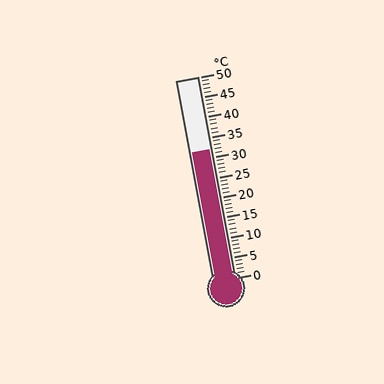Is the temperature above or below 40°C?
The temperature is below 40°C.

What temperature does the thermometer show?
The thermometer shows approximately 32°C.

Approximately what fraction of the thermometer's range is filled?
The thermometer is filled to approximately 65% of its range.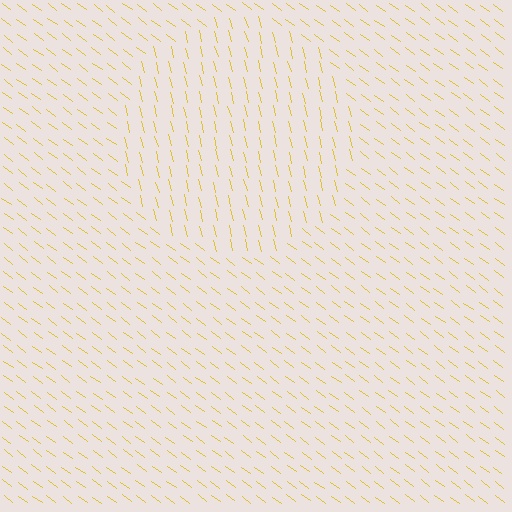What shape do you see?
I see a circle.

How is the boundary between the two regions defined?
The boundary is defined purely by a change in line orientation (approximately 39 degrees difference). All lines are the same color and thickness.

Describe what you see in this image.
The image is filled with small yellow line segments. A circle region in the image has lines oriented differently from the surrounding lines, creating a visible texture boundary.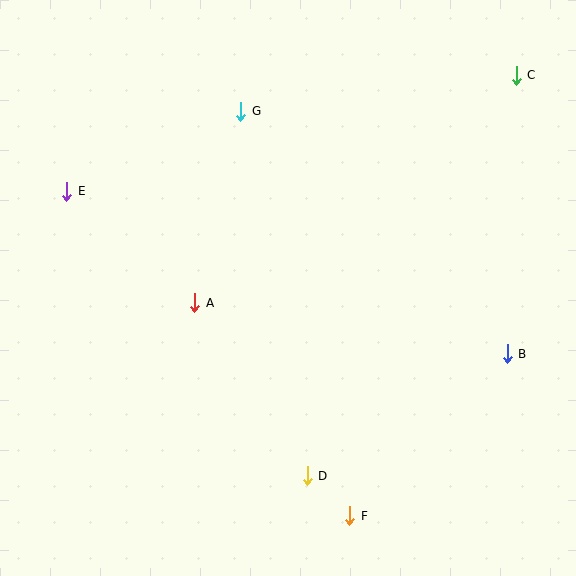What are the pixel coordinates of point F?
Point F is at (350, 516).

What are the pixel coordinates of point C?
Point C is at (516, 75).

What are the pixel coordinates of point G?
Point G is at (241, 111).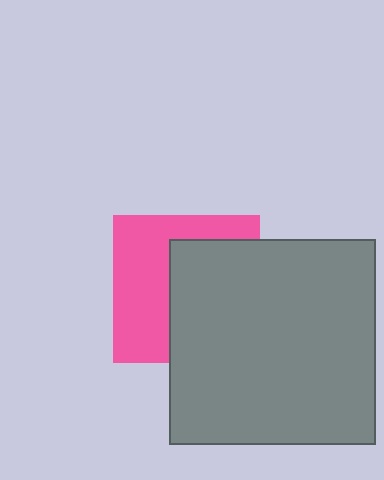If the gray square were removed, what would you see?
You would see the complete pink square.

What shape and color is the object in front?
The object in front is a gray square.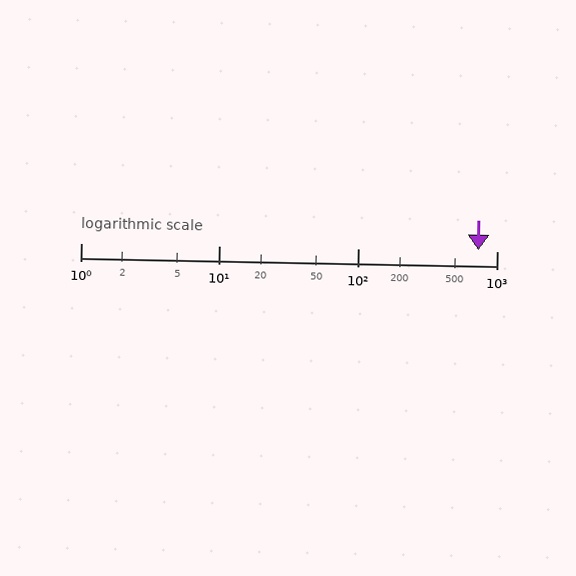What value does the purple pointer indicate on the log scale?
The pointer indicates approximately 730.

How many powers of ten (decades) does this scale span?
The scale spans 3 decades, from 1 to 1000.